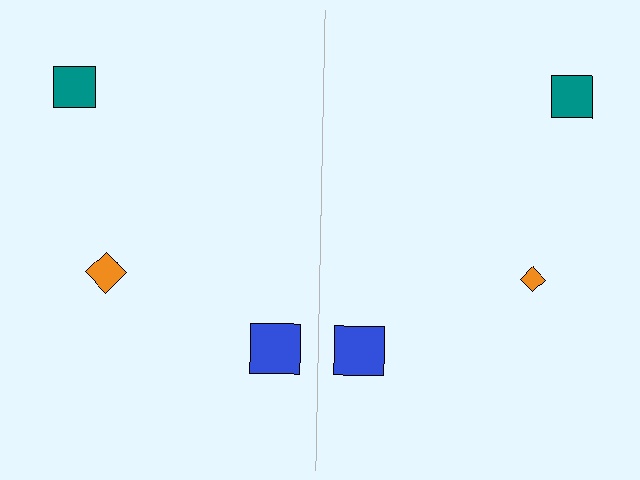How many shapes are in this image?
There are 6 shapes in this image.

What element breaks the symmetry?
The orange diamond on the right side has a different size than its mirror counterpart.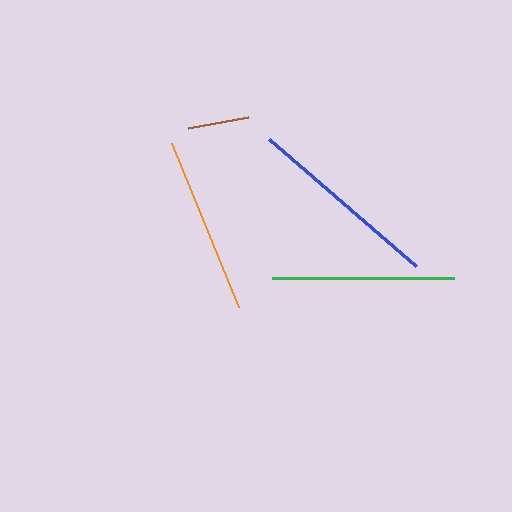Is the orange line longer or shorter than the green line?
The green line is longer than the orange line.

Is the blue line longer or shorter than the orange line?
The blue line is longer than the orange line.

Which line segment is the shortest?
The brown line is the shortest at approximately 61 pixels.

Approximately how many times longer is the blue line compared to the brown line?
The blue line is approximately 3.2 times the length of the brown line.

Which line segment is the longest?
The blue line is the longest at approximately 194 pixels.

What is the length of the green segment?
The green segment is approximately 182 pixels long.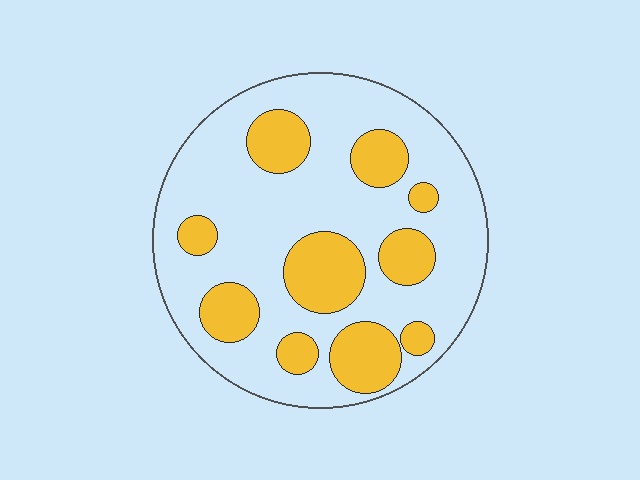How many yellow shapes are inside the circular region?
10.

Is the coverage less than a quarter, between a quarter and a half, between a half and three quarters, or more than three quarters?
Between a quarter and a half.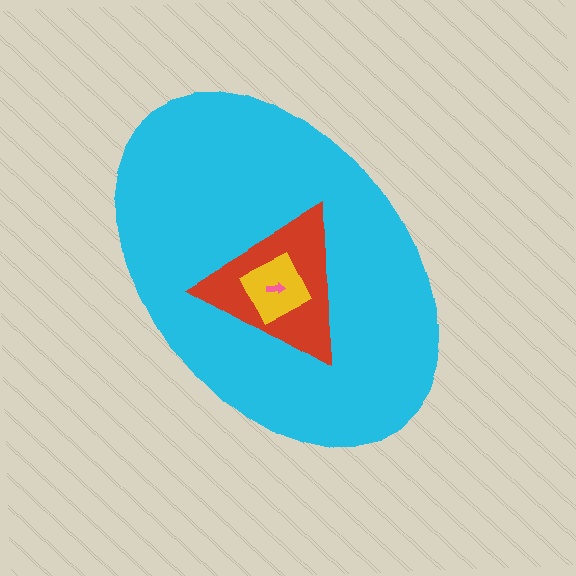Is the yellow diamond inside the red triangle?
Yes.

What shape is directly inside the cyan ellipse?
The red triangle.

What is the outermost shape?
The cyan ellipse.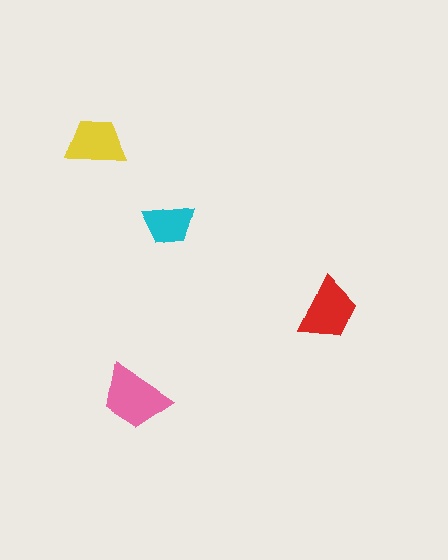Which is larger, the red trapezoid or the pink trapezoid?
The pink one.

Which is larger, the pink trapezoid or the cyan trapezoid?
The pink one.